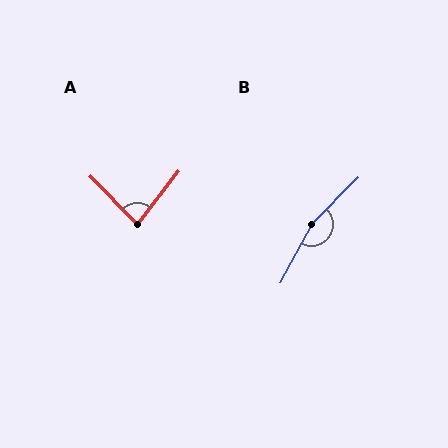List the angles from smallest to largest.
A (82°), B (164°).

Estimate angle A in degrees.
Approximately 82 degrees.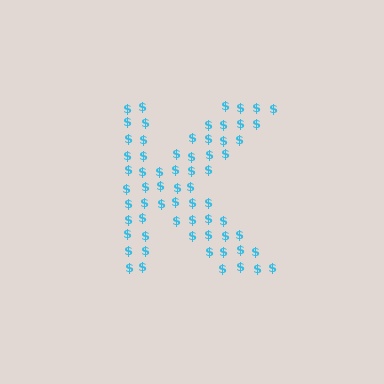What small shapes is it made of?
It is made of small dollar signs.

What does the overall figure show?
The overall figure shows the letter K.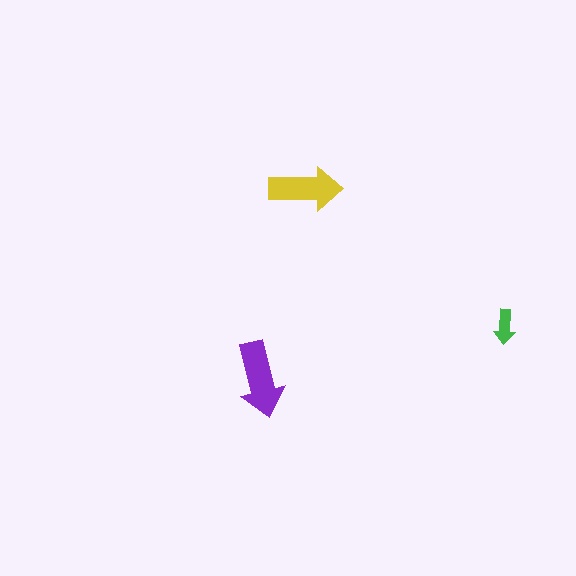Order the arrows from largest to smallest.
the purple one, the yellow one, the green one.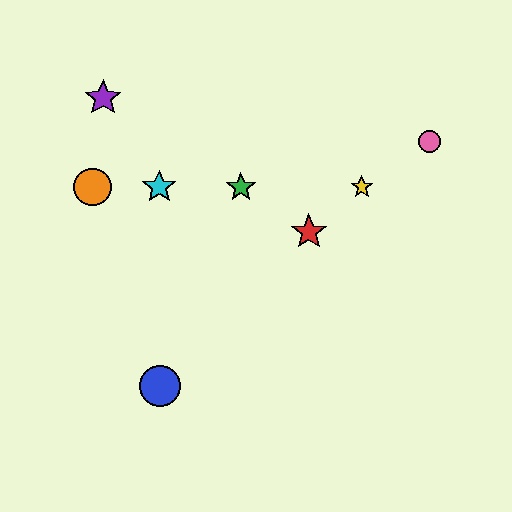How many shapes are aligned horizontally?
4 shapes (the green star, the yellow star, the orange circle, the cyan star) are aligned horizontally.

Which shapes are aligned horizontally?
The green star, the yellow star, the orange circle, the cyan star are aligned horizontally.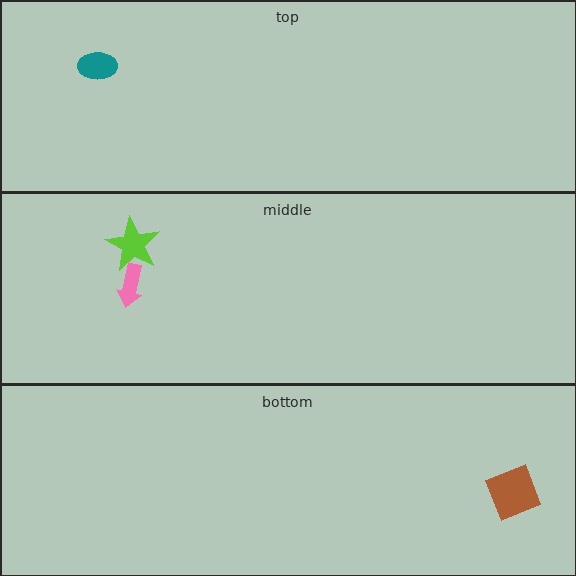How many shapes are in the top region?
1.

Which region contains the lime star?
The middle region.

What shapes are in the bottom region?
The brown square.